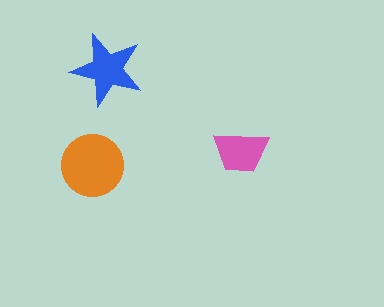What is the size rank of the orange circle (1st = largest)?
1st.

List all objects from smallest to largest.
The pink trapezoid, the blue star, the orange circle.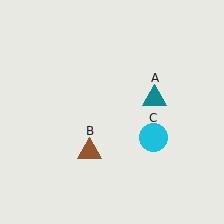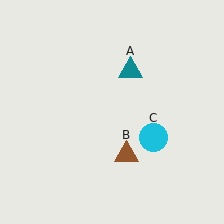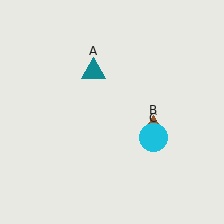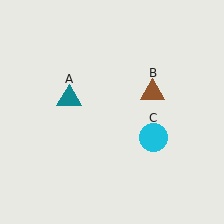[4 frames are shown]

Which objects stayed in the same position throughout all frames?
Cyan circle (object C) remained stationary.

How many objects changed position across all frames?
2 objects changed position: teal triangle (object A), brown triangle (object B).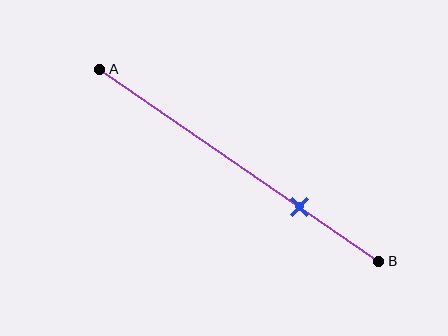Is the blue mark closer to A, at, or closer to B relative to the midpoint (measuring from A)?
The blue mark is closer to point B than the midpoint of segment AB.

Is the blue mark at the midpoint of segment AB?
No, the mark is at about 70% from A, not at the 50% midpoint.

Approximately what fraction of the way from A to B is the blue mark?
The blue mark is approximately 70% of the way from A to B.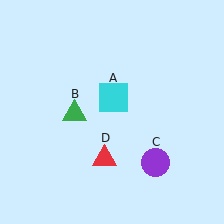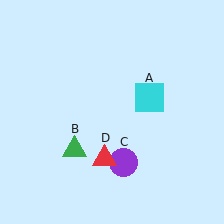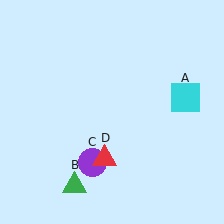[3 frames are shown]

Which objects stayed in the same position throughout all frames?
Red triangle (object D) remained stationary.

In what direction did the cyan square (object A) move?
The cyan square (object A) moved right.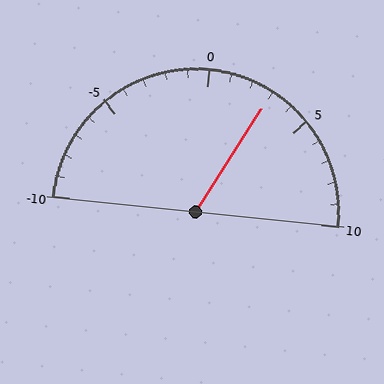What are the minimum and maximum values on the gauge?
The gauge ranges from -10 to 10.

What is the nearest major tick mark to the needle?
The nearest major tick mark is 5.